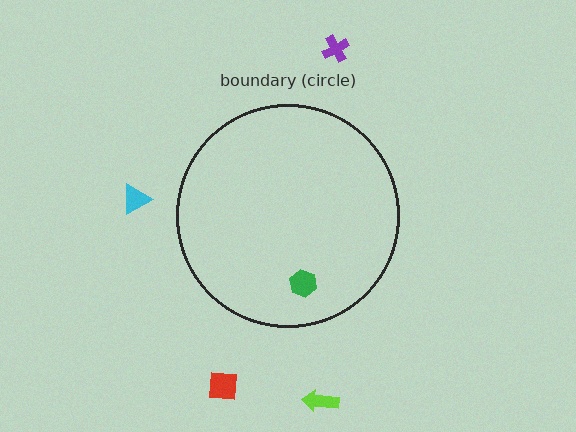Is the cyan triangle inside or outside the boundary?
Outside.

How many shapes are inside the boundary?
1 inside, 4 outside.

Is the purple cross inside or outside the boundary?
Outside.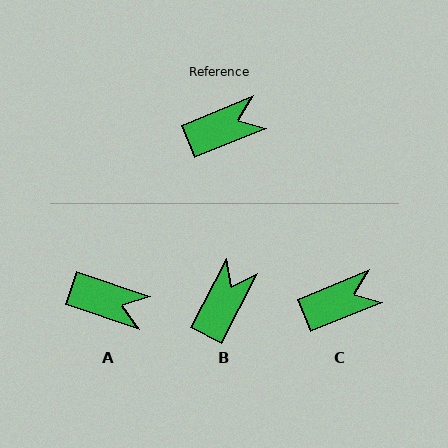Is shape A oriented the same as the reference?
No, it is off by about 41 degrees.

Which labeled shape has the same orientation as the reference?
C.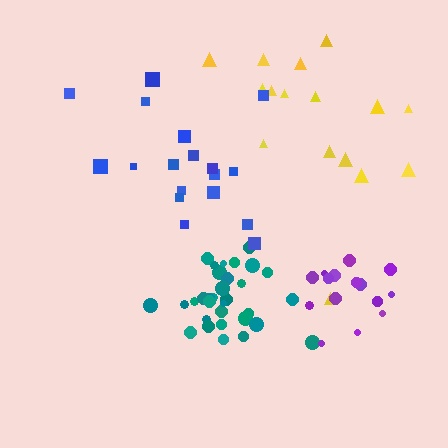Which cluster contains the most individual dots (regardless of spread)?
Teal (32).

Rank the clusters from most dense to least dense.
teal, purple, blue, yellow.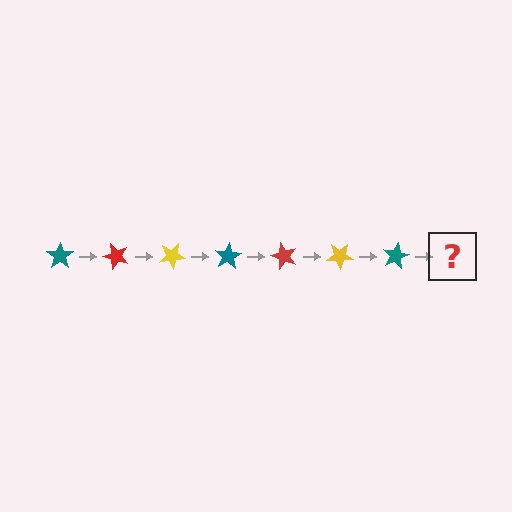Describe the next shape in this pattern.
It should be a red star, rotated 350 degrees from the start.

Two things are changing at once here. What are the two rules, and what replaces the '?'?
The two rules are that it rotates 50 degrees each step and the color cycles through teal, red, and yellow. The '?' should be a red star, rotated 350 degrees from the start.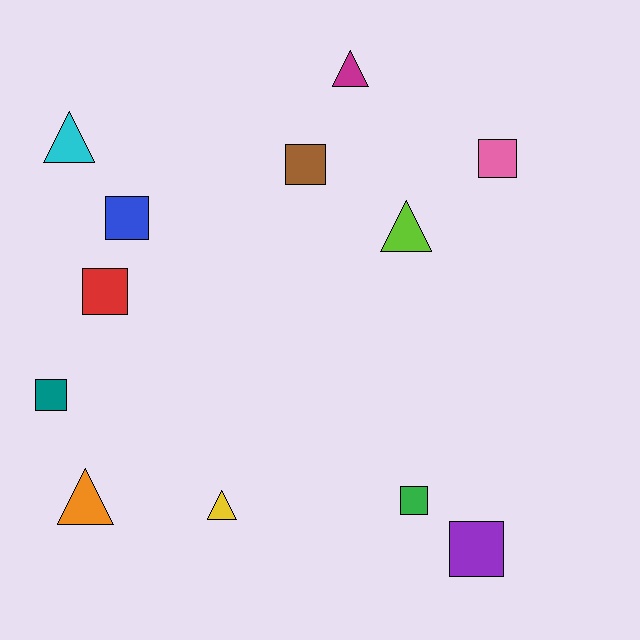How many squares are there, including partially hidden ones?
There are 7 squares.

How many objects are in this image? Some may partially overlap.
There are 12 objects.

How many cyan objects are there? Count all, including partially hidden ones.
There is 1 cyan object.